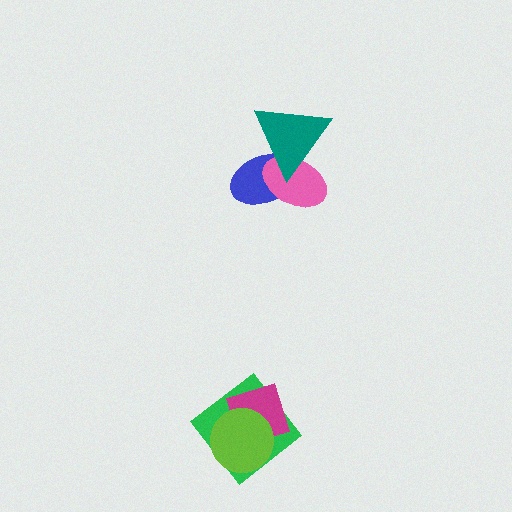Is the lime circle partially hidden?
No, no other shape covers it.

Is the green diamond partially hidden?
Yes, it is partially covered by another shape.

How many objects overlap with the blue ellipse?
2 objects overlap with the blue ellipse.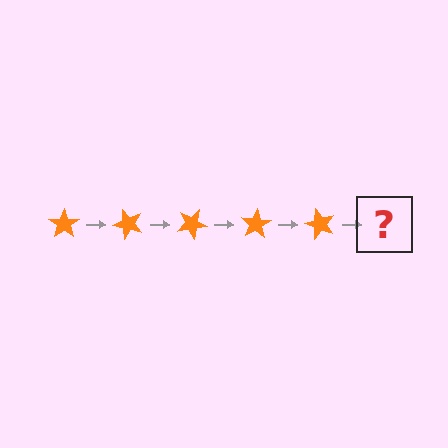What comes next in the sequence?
The next element should be an orange star rotated 250 degrees.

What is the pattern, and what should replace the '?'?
The pattern is that the star rotates 50 degrees each step. The '?' should be an orange star rotated 250 degrees.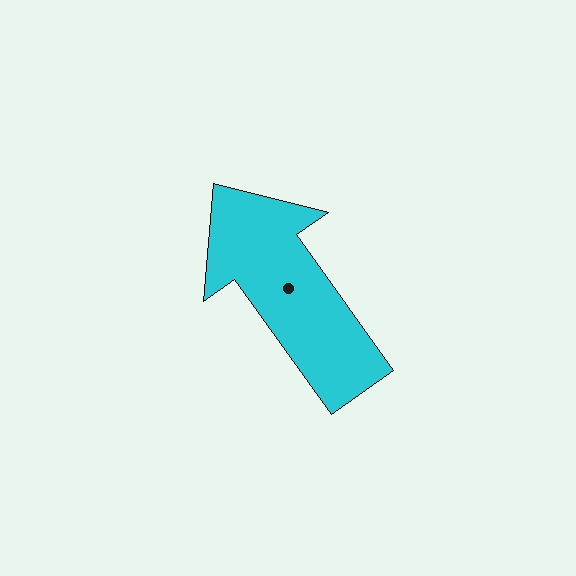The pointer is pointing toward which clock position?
Roughly 11 o'clock.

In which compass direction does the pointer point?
Northwest.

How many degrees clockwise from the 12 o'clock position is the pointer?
Approximately 325 degrees.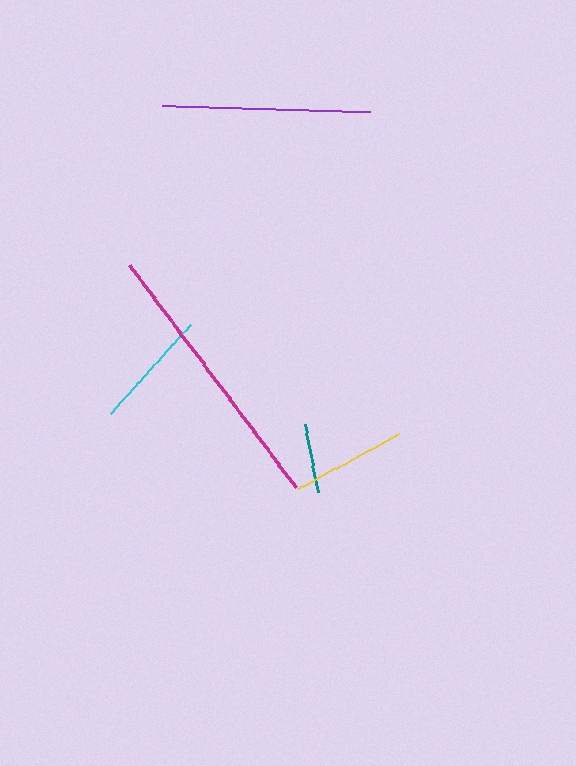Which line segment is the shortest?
The teal line is the shortest at approximately 70 pixels.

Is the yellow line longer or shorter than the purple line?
The purple line is longer than the yellow line.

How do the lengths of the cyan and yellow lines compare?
The cyan and yellow lines are approximately the same length.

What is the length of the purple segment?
The purple segment is approximately 208 pixels long.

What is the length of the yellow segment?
The yellow segment is approximately 116 pixels long.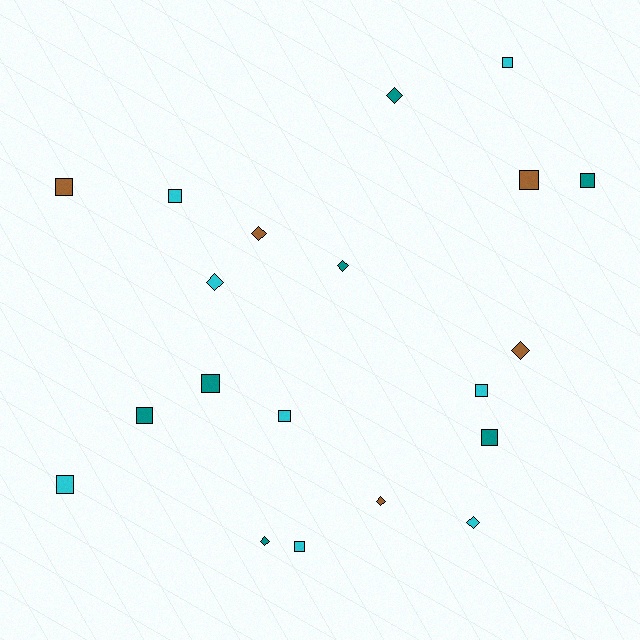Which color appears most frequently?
Cyan, with 8 objects.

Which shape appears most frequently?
Square, with 12 objects.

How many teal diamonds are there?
There are 3 teal diamonds.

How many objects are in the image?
There are 20 objects.